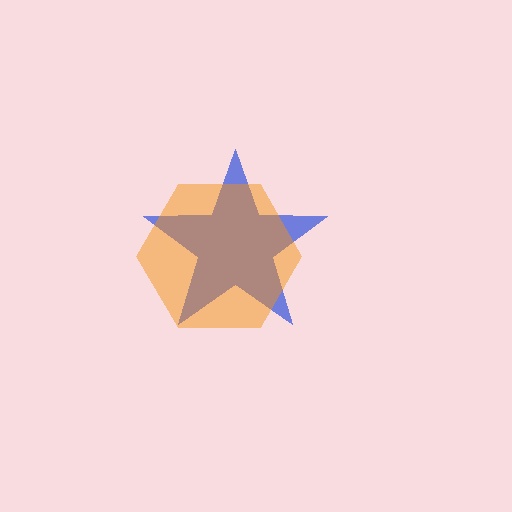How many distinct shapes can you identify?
There are 2 distinct shapes: a blue star, an orange hexagon.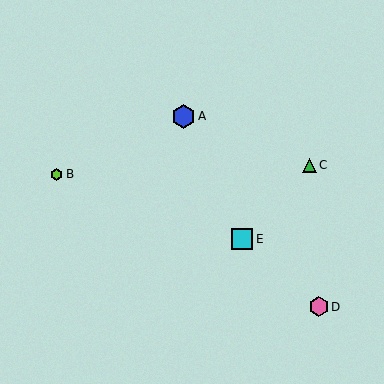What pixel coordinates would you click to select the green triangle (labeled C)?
Click at (309, 165) to select the green triangle C.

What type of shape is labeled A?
Shape A is a blue hexagon.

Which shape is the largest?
The blue hexagon (labeled A) is the largest.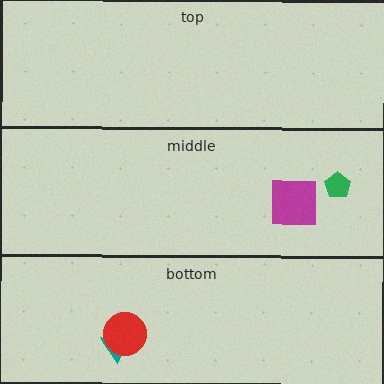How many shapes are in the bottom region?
2.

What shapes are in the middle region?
The magenta square, the green pentagon.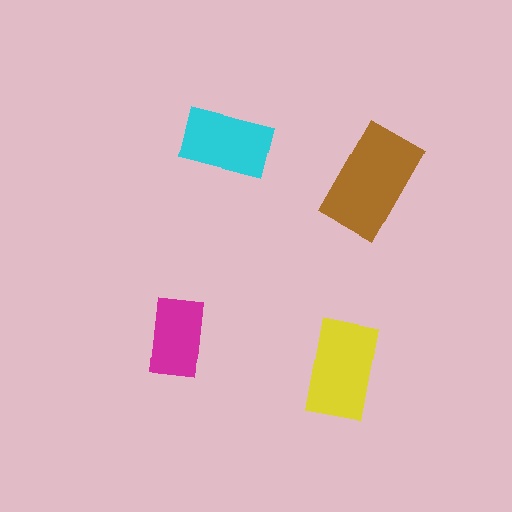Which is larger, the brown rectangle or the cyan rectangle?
The brown one.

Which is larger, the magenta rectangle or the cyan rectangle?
The cyan one.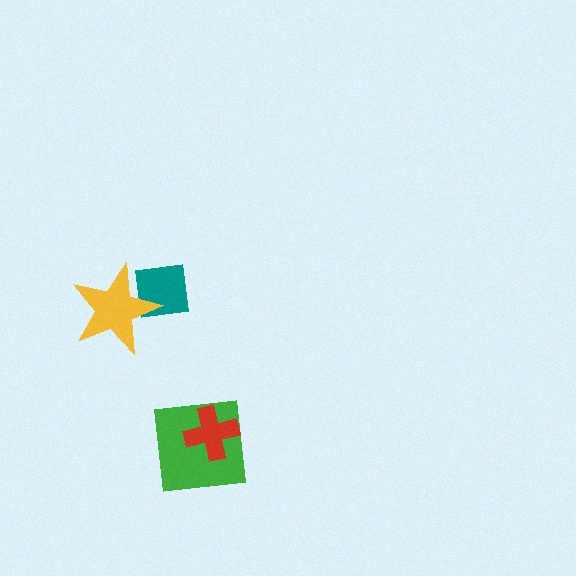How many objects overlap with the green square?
1 object overlaps with the green square.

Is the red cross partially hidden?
No, no other shape covers it.